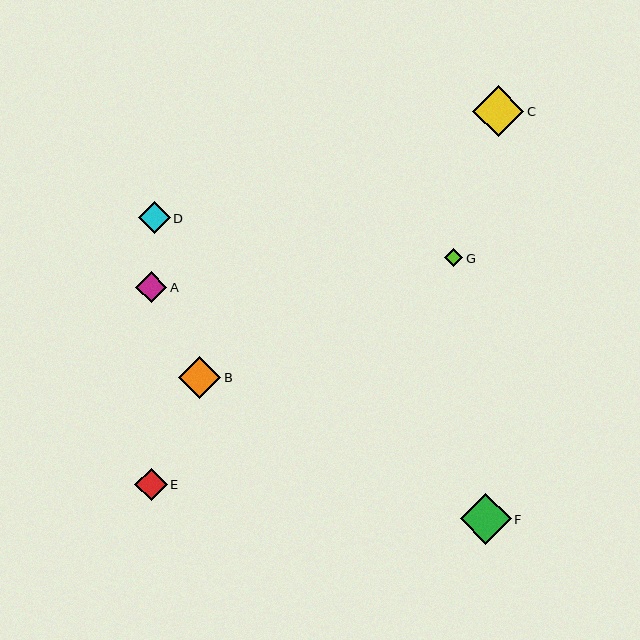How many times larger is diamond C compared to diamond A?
Diamond C is approximately 1.7 times the size of diamond A.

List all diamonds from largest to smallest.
From largest to smallest: C, F, B, E, D, A, G.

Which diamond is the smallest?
Diamond G is the smallest with a size of approximately 19 pixels.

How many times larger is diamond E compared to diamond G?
Diamond E is approximately 1.7 times the size of diamond G.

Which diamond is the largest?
Diamond C is the largest with a size of approximately 51 pixels.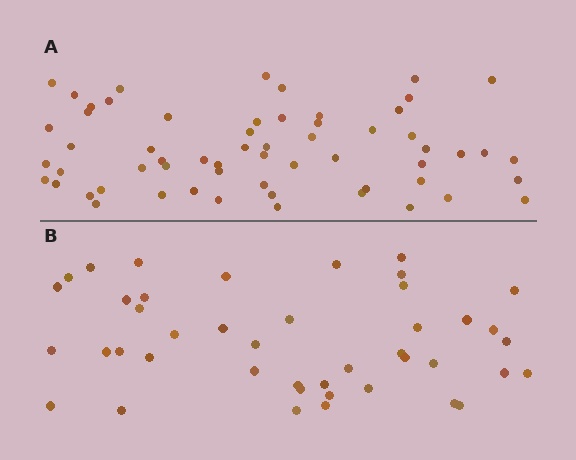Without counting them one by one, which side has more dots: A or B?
Region A (the top region) has more dots.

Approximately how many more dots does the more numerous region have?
Region A has approximately 15 more dots than region B.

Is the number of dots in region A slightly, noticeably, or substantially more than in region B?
Region A has noticeably more, but not dramatically so. The ratio is roughly 1.4 to 1.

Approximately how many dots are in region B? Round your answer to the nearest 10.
About 40 dots. (The exact count is 43, which rounds to 40.)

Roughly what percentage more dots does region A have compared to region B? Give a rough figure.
About 40% more.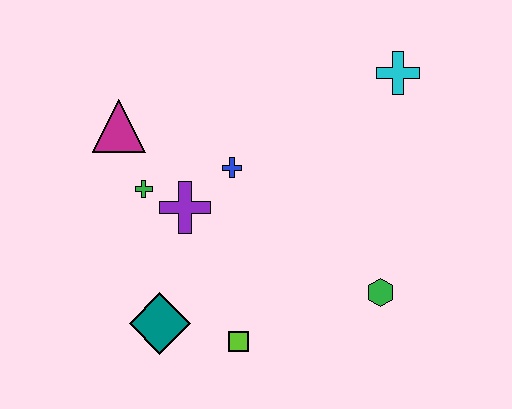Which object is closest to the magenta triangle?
The green cross is closest to the magenta triangle.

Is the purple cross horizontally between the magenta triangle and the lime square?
Yes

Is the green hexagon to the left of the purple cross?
No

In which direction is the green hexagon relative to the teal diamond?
The green hexagon is to the right of the teal diamond.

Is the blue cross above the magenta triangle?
No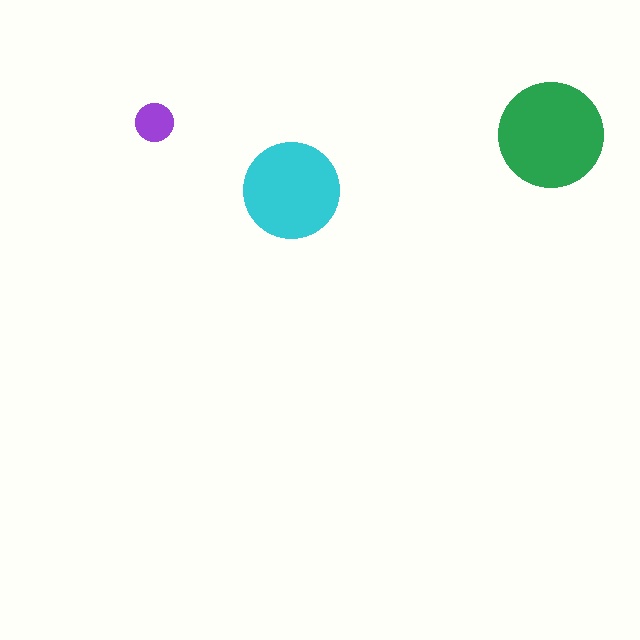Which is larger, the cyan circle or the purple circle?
The cyan one.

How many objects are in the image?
There are 3 objects in the image.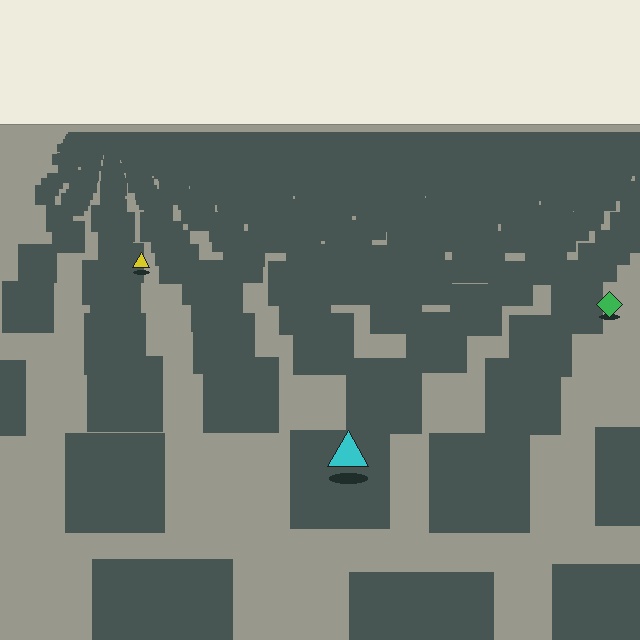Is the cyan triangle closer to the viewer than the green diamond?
Yes. The cyan triangle is closer — you can tell from the texture gradient: the ground texture is coarser near it.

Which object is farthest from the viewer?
The yellow triangle is farthest from the viewer. It appears smaller and the ground texture around it is denser.